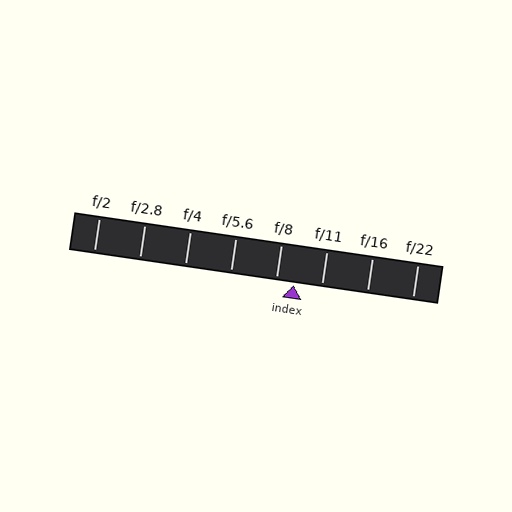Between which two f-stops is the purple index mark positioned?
The index mark is between f/8 and f/11.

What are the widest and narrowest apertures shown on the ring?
The widest aperture shown is f/2 and the narrowest is f/22.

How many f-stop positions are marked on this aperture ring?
There are 8 f-stop positions marked.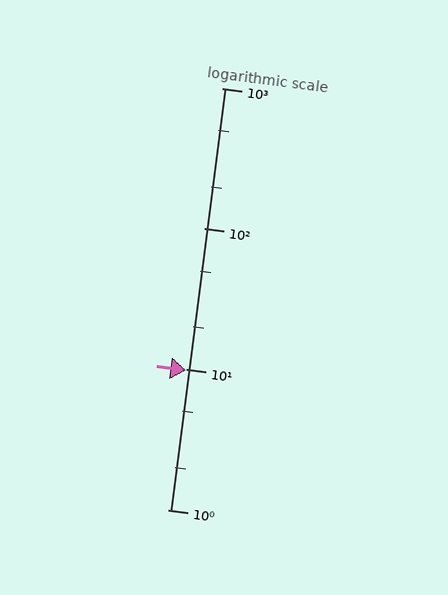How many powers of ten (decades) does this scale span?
The scale spans 3 decades, from 1 to 1000.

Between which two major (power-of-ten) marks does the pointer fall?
The pointer is between 1 and 10.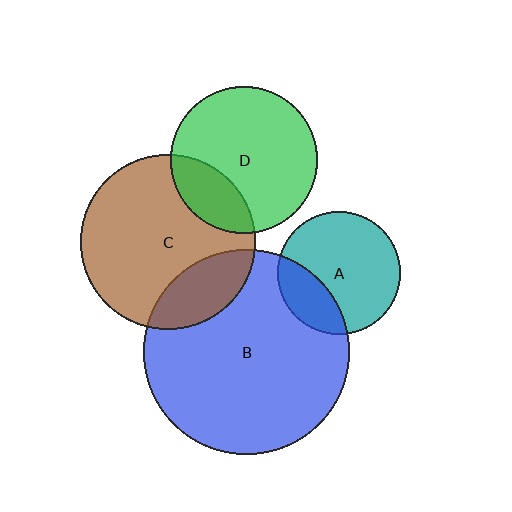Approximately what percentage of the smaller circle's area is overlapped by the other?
Approximately 25%.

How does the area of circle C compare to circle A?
Approximately 2.0 times.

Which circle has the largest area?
Circle B (blue).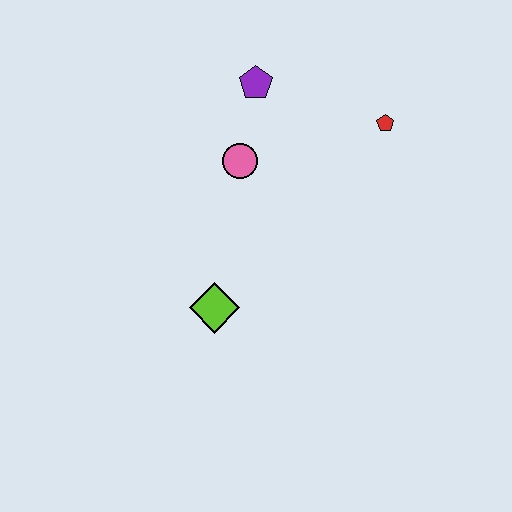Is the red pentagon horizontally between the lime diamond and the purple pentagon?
No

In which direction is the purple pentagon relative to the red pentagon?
The purple pentagon is to the left of the red pentagon.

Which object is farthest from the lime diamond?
The red pentagon is farthest from the lime diamond.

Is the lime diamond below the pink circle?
Yes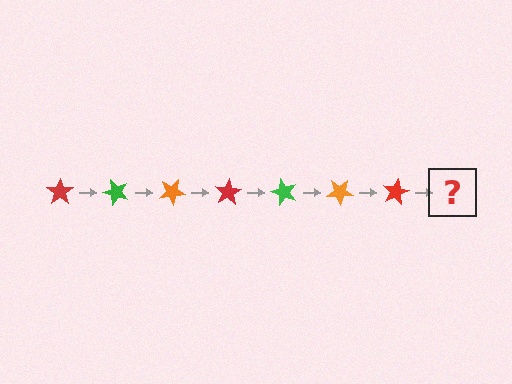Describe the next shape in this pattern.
It should be a green star, rotated 350 degrees from the start.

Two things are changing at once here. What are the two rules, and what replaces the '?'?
The two rules are that it rotates 50 degrees each step and the color cycles through red, green, and orange. The '?' should be a green star, rotated 350 degrees from the start.